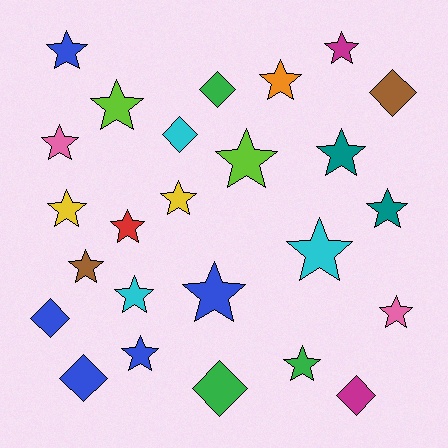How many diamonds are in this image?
There are 7 diamonds.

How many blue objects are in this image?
There are 5 blue objects.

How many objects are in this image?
There are 25 objects.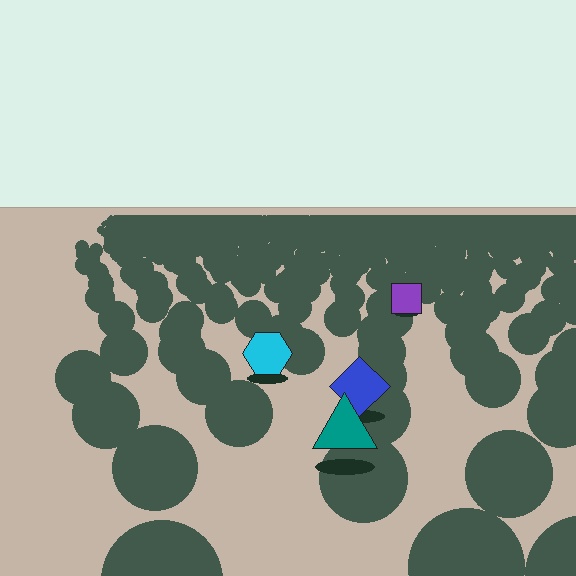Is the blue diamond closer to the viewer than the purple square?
Yes. The blue diamond is closer — you can tell from the texture gradient: the ground texture is coarser near it.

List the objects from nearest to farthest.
From nearest to farthest: the teal triangle, the blue diamond, the cyan hexagon, the purple square.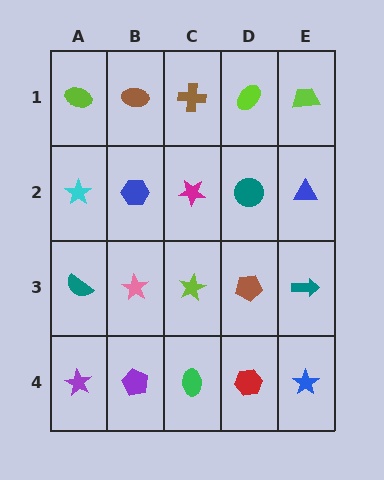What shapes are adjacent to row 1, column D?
A teal circle (row 2, column D), a brown cross (row 1, column C), a lime trapezoid (row 1, column E).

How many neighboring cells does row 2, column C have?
4.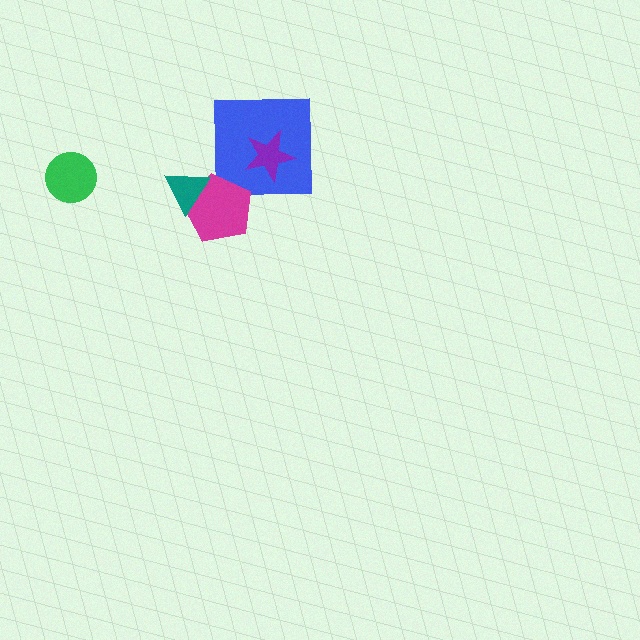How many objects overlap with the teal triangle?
1 object overlaps with the teal triangle.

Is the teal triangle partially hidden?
No, no other shape covers it.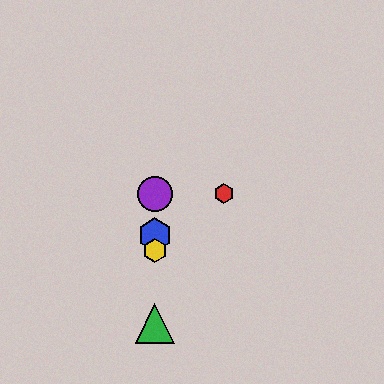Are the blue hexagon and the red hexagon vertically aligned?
No, the blue hexagon is at x≈155 and the red hexagon is at x≈224.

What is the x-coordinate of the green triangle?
The green triangle is at x≈155.